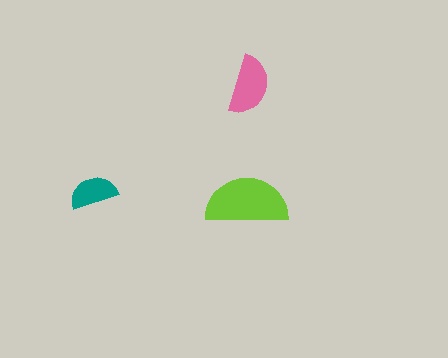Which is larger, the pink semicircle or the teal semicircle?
The pink one.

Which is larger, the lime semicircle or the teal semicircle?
The lime one.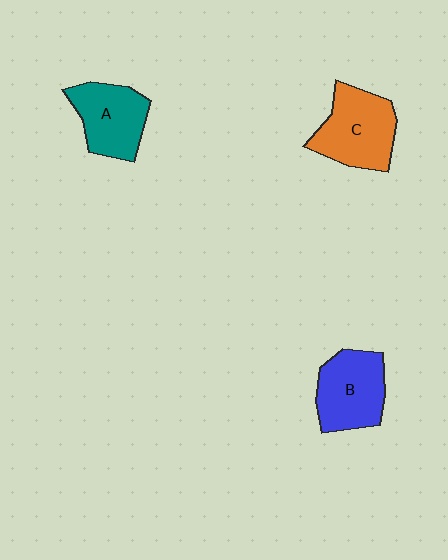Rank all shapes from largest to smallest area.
From largest to smallest: C (orange), B (blue), A (teal).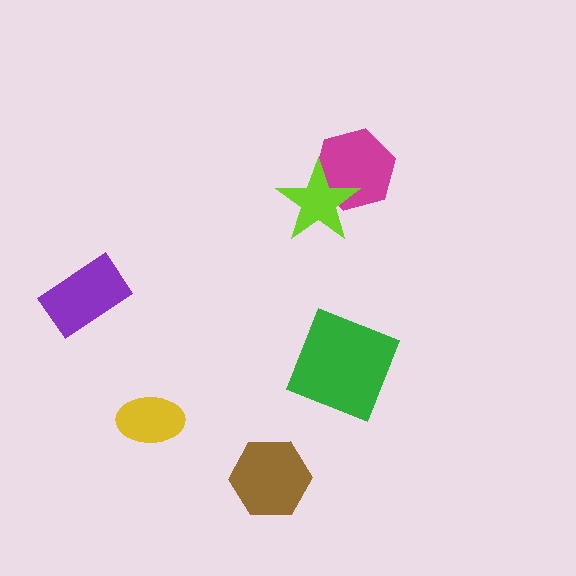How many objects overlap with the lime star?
1 object overlaps with the lime star.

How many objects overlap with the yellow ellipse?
0 objects overlap with the yellow ellipse.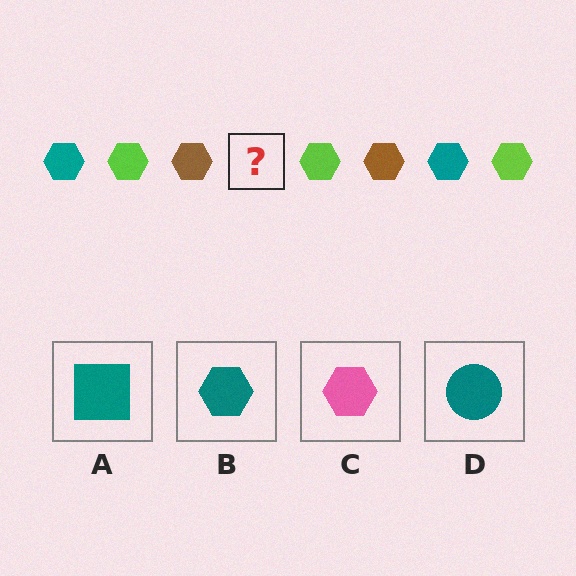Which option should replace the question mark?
Option B.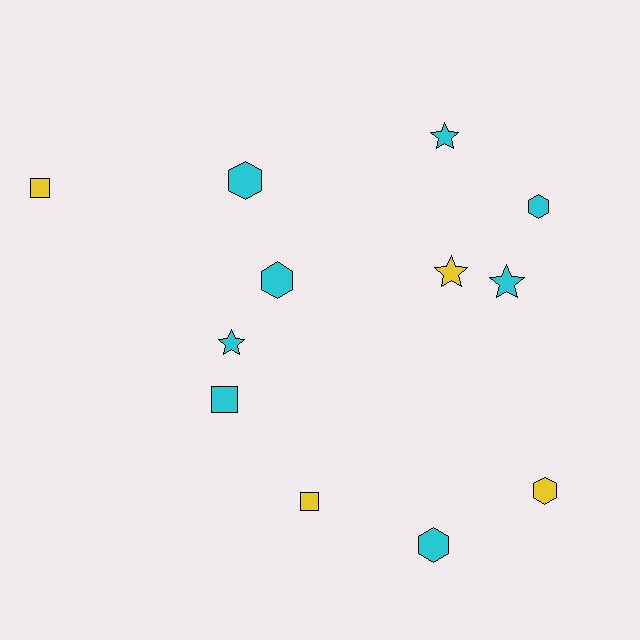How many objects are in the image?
There are 12 objects.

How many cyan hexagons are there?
There are 4 cyan hexagons.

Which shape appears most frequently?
Hexagon, with 5 objects.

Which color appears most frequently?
Cyan, with 8 objects.